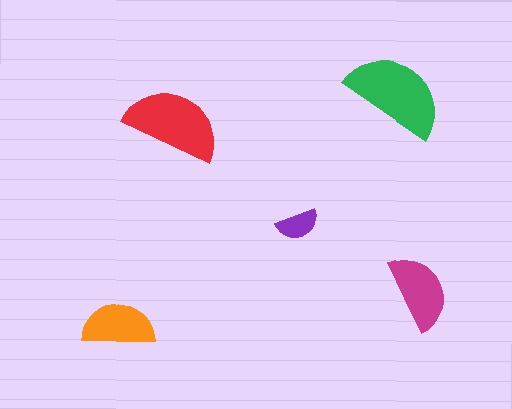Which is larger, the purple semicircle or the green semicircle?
The green one.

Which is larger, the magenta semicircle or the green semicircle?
The green one.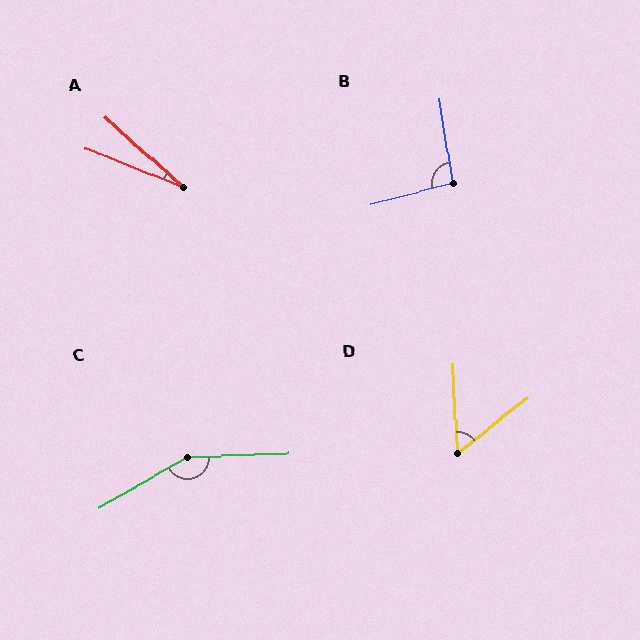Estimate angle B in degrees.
Approximately 96 degrees.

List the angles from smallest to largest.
A (20°), D (55°), B (96°), C (152°).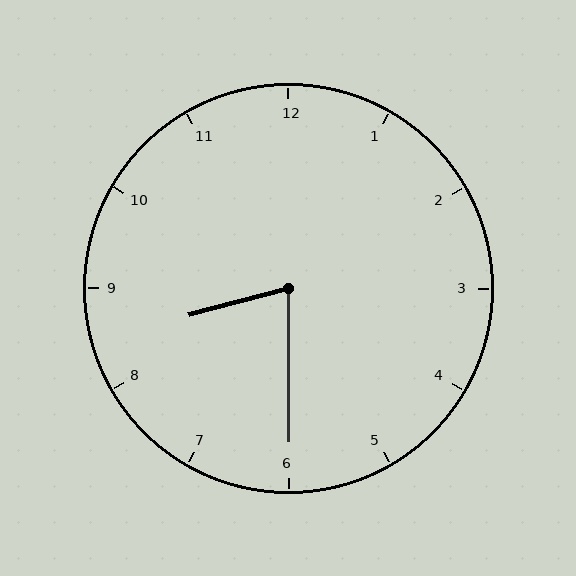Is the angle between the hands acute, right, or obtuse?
It is acute.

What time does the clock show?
8:30.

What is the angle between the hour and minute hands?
Approximately 75 degrees.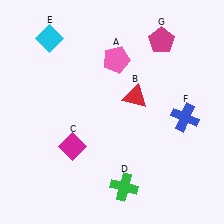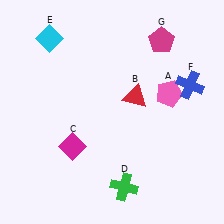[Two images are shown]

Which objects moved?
The objects that moved are: the pink pentagon (A), the blue cross (F).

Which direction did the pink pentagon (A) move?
The pink pentagon (A) moved right.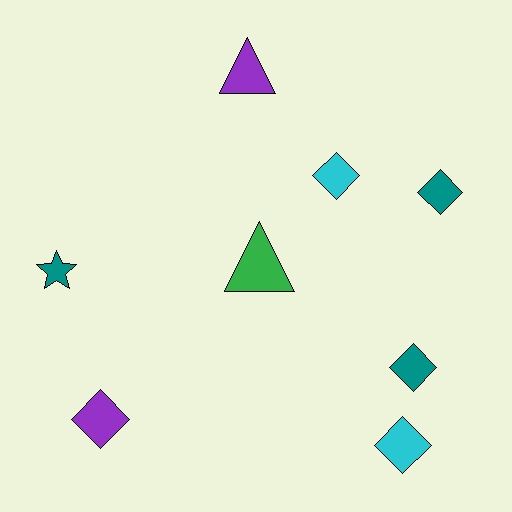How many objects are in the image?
There are 8 objects.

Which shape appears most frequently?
Diamond, with 5 objects.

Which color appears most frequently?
Teal, with 3 objects.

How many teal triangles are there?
There are no teal triangles.